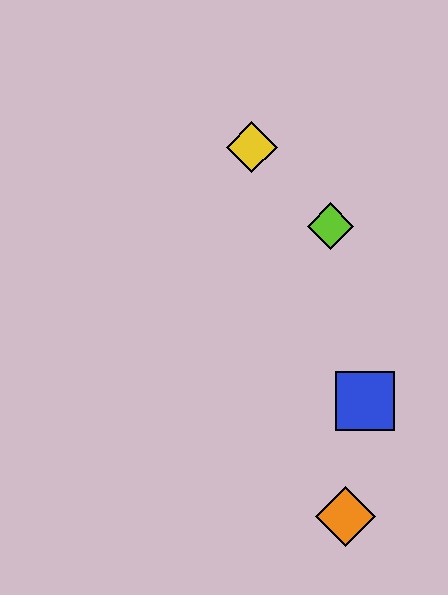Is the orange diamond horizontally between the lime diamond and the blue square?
Yes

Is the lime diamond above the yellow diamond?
No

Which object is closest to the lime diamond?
The yellow diamond is closest to the lime diamond.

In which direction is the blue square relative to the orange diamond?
The blue square is above the orange diamond.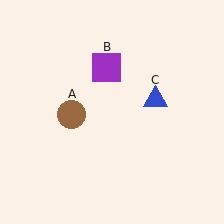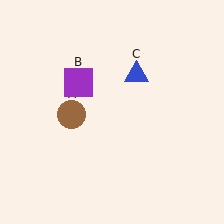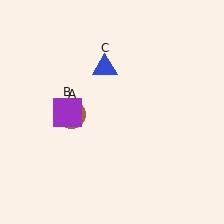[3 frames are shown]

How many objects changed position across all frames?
2 objects changed position: purple square (object B), blue triangle (object C).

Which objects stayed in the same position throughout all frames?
Brown circle (object A) remained stationary.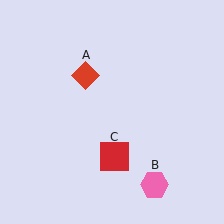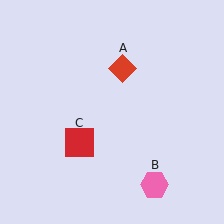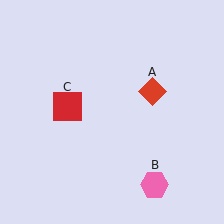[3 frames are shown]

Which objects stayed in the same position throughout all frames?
Pink hexagon (object B) remained stationary.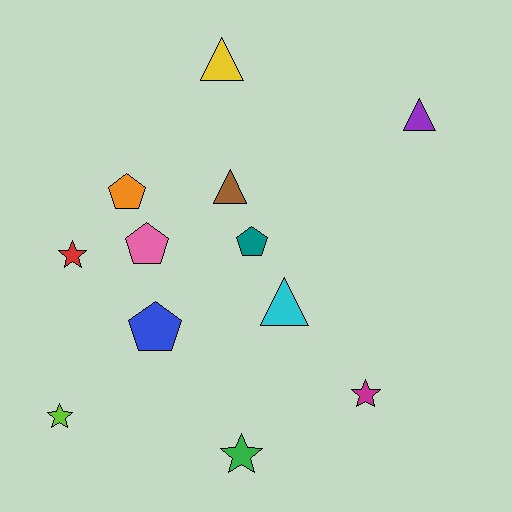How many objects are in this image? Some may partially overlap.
There are 12 objects.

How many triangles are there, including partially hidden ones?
There are 4 triangles.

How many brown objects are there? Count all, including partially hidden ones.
There is 1 brown object.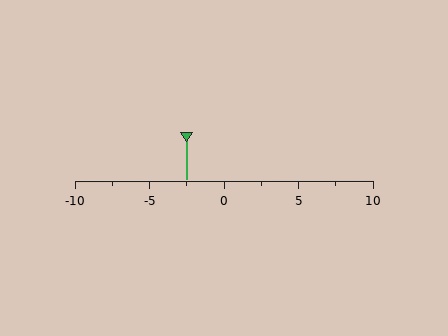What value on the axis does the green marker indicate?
The marker indicates approximately -2.5.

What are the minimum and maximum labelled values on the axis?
The axis runs from -10 to 10.